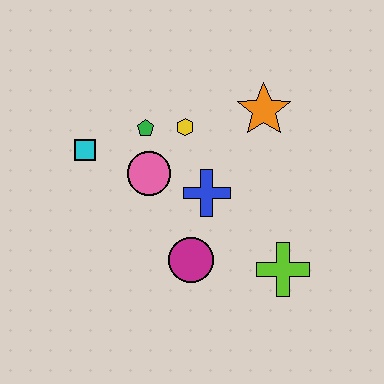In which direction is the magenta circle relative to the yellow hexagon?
The magenta circle is below the yellow hexagon.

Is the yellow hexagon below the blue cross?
No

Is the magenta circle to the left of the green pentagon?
No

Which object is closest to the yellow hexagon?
The green pentagon is closest to the yellow hexagon.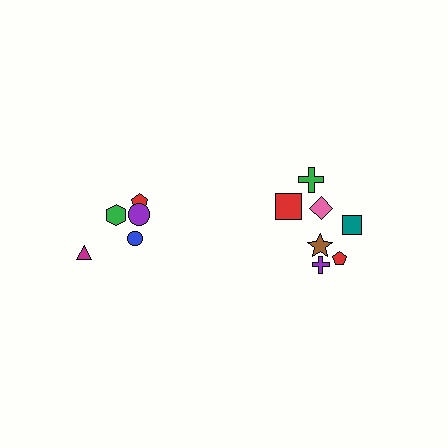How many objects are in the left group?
There are 5 objects.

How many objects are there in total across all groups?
There are 12 objects.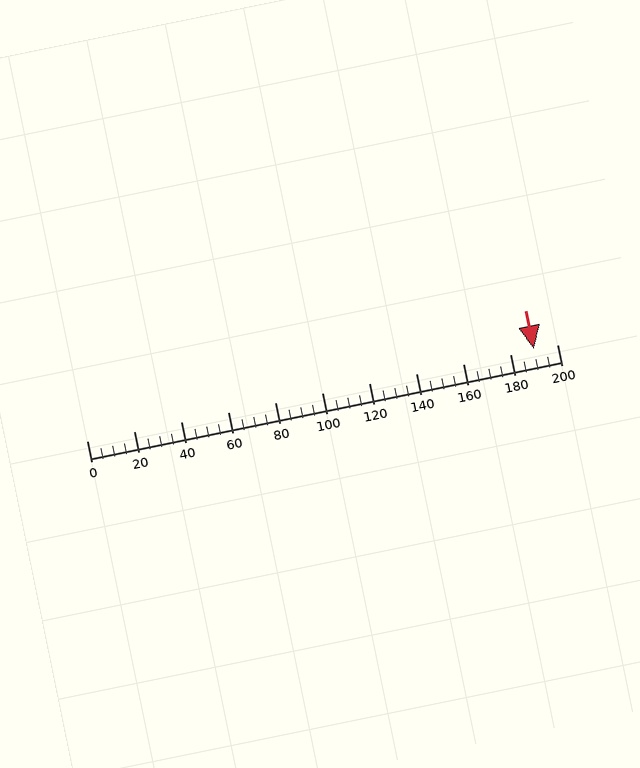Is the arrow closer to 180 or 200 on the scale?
The arrow is closer to 200.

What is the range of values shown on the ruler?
The ruler shows values from 0 to 200.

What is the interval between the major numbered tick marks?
The major tick marks are spaced 20 units apart.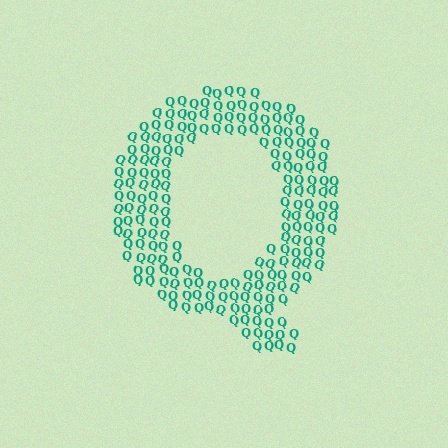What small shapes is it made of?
It is made of small letter Q's.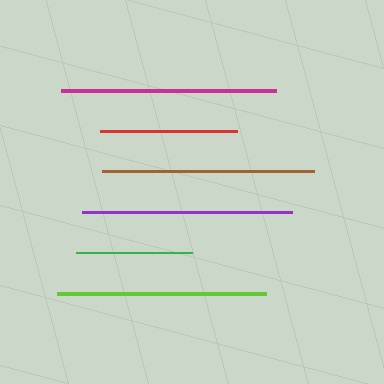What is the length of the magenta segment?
The magenta segment is approximately 216 pixels long.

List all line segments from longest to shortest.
From longest to shortest: magenta, brown, lime, purple, red, green.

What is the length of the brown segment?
The brown segment is approximately 212 pixels long.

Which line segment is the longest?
The magenta line is the longest at approximately 216 pixels.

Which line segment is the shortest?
The green line is the shortest at approximately 116 pixels.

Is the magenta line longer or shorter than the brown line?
The magenta line is longer than the brown line.